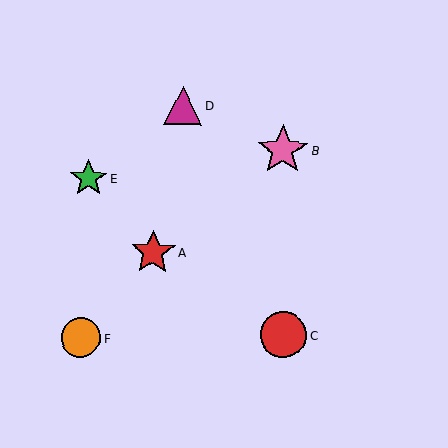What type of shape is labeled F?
Shape F is an orange circle.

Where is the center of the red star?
The center of the red star is at (153, 252).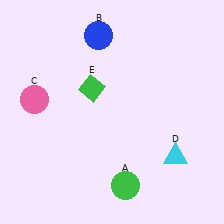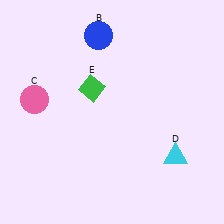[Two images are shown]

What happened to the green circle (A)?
The green circle (A) was removed in Image 2. It was in the bottom-right area of Image 1.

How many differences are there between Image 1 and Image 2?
There is 1 difference between the two images.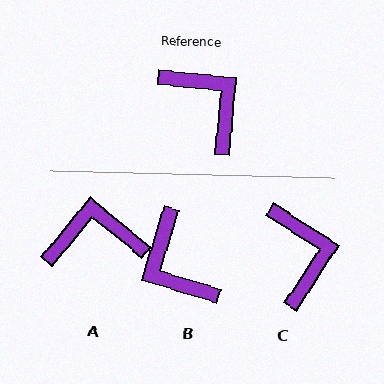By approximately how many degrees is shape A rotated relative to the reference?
Approximately 56 degrees counter-clockwise.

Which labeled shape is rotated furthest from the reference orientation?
B, about 168 degrees away.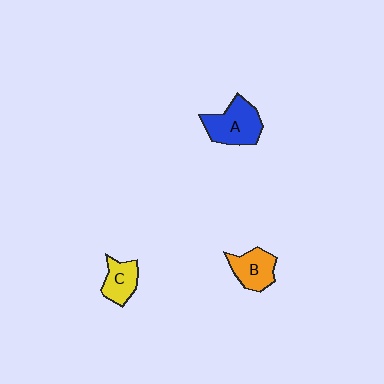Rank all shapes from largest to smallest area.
From largest to smallest: A (blue), B (orange), C (yellow).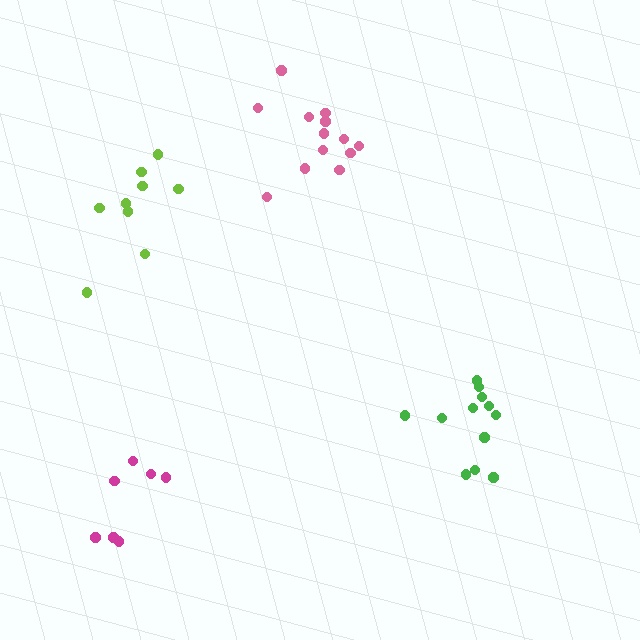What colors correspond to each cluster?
The clusters are colored: lime, magenta, green, pink.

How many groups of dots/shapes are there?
There are 4 groups.